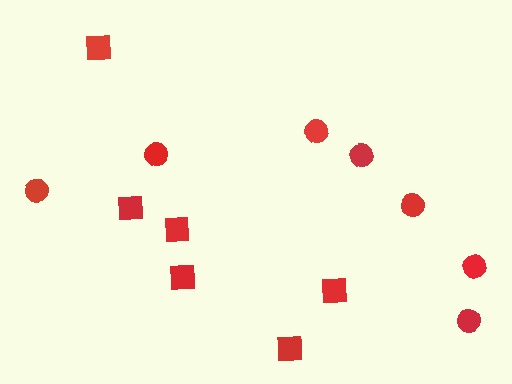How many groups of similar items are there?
There are 2 groups: one group of circles (7) and one group of squares (6).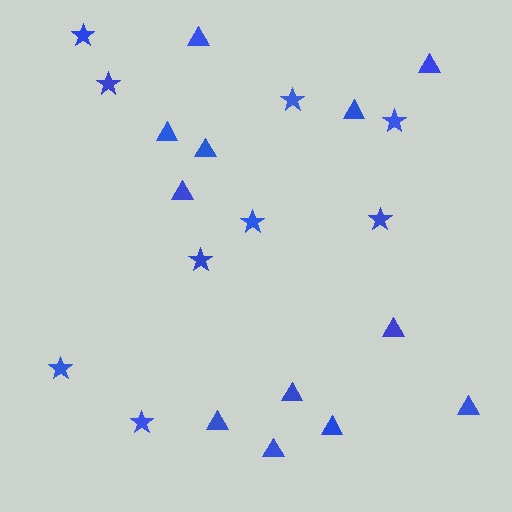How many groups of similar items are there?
There are 2 groups: one group of stars (9) and one group of triangles (12).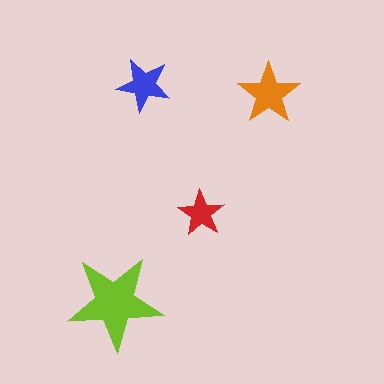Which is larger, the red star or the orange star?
The orange one.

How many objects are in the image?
There are 4 objects in the image.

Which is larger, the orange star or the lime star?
The lime one.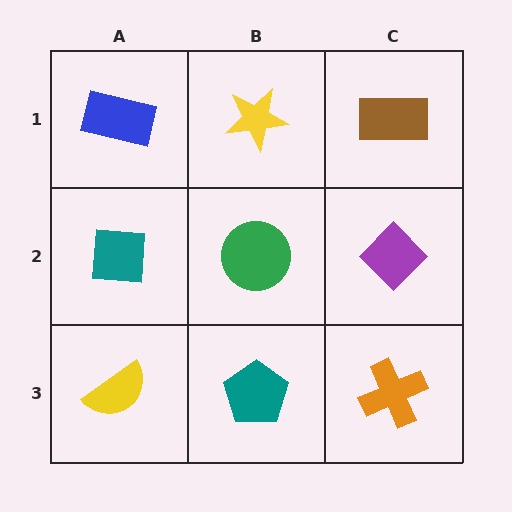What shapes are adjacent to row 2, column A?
A blue rectangle (row 1, column A), a yellow semicircle (row 3, column A), a green circle (row 2, column B).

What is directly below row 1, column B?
A green circle.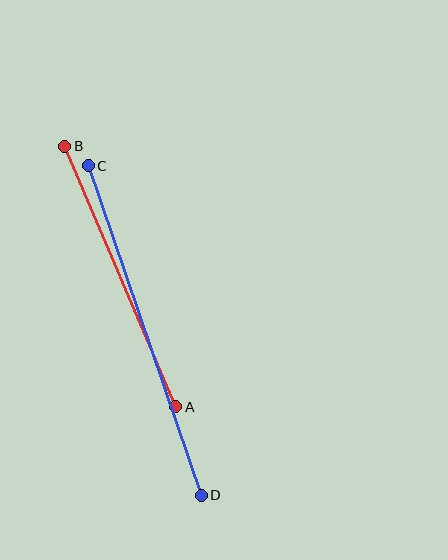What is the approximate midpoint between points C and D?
The midpoint is at approximately (145, 330) pixels.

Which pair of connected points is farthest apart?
Points C and D are farthest apart.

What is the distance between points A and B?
The distance is approximately 283 pixels.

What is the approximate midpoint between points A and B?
The midpoint is at approximately (120, 276) pixels.